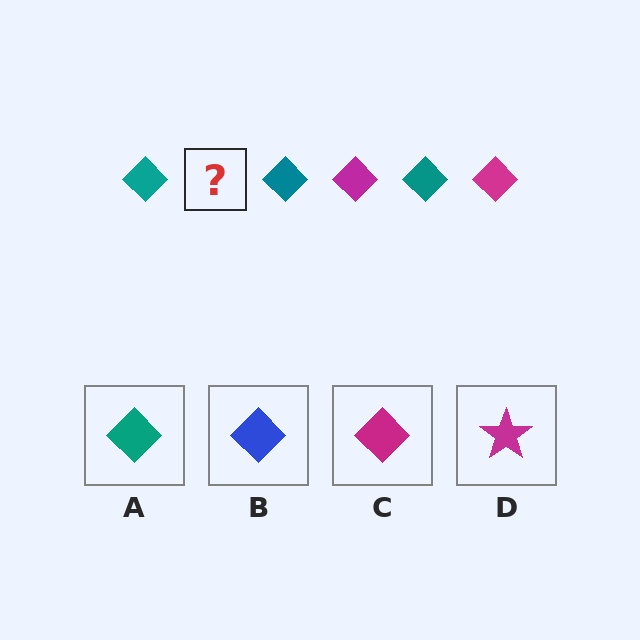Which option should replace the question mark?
Option C.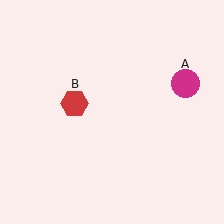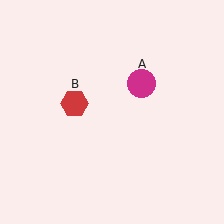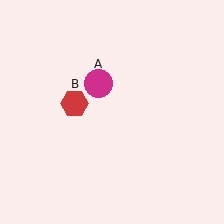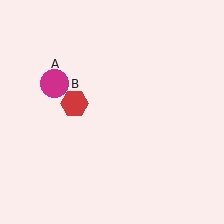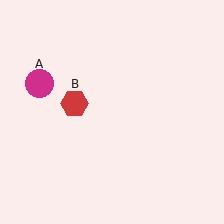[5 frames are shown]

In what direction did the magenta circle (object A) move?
The magenta circle (object A) moved left.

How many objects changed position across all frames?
1 object changed position: magenta circle (object A).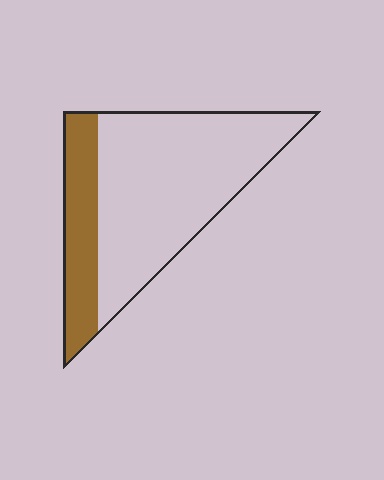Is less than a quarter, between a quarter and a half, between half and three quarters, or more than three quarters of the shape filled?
Between a quarter and a half.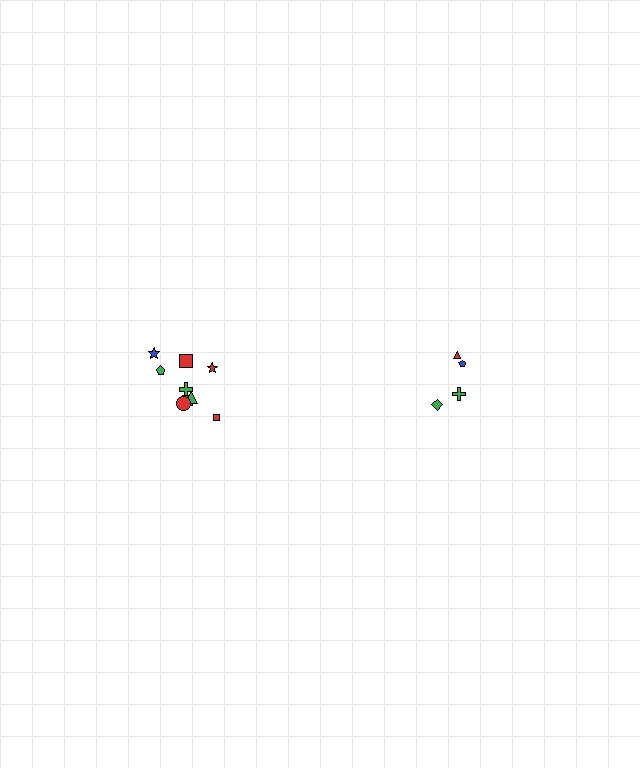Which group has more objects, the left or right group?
The left group.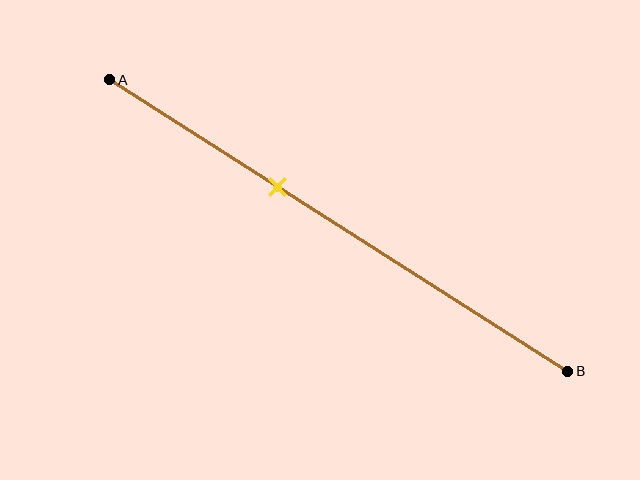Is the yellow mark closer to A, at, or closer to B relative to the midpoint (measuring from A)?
The yellow mark is closer to point A than the midpoint of segment AB.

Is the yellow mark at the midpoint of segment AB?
No, the mark is at about 35% from A, not at the 50% midpoint.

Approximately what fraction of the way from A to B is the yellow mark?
The yellow mark is approximately 35% of the way from A to B.